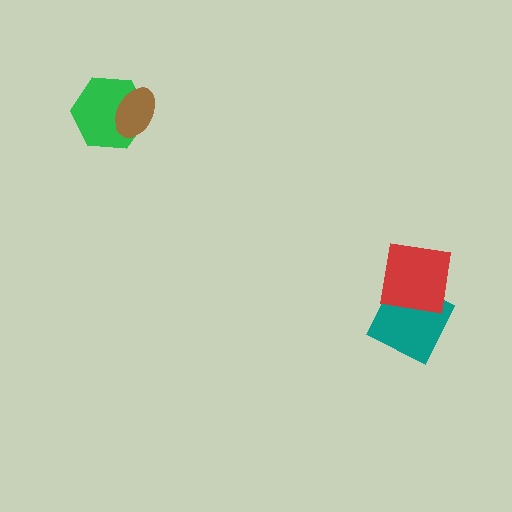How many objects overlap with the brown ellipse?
1 object overlaps with the brown ellipse.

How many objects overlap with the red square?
1 object overlaps with the red square.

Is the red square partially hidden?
No, no other shape covers it.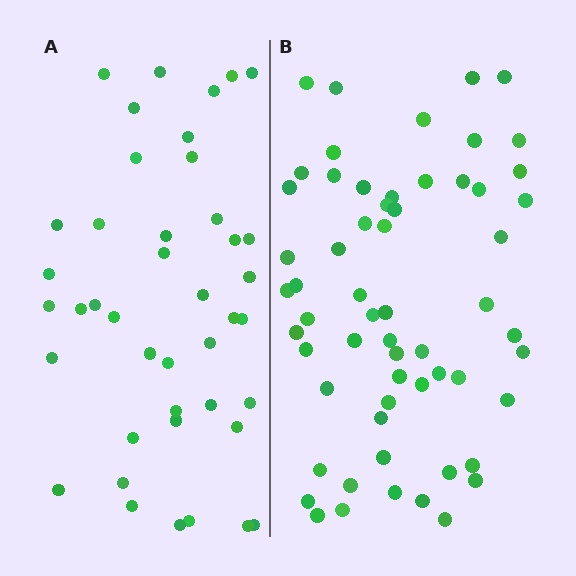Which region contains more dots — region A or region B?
Region B (the right region) has more dots.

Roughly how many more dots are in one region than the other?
Region B has approximately 20 more dots than region A.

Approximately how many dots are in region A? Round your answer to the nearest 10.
About 40 dots. (The exact count is 42, which rounds to 40.)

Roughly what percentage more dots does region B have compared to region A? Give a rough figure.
About 45% more.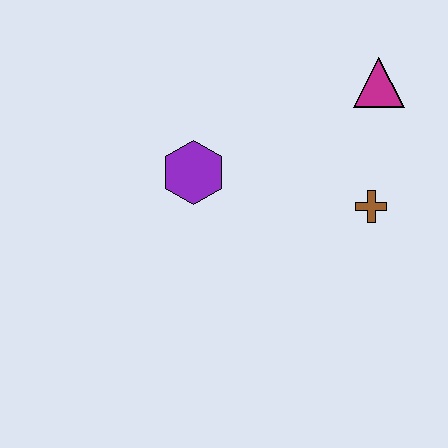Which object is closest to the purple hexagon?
The brown cross is closest to the purple hexagon.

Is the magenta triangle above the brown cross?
Yes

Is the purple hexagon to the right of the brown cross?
No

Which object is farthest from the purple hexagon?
The magenta triangle is farthest from the purple hexagon.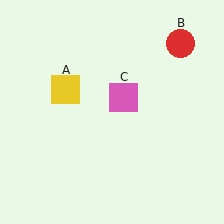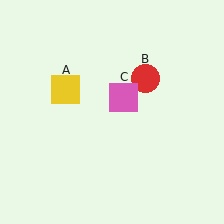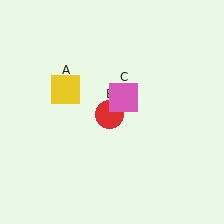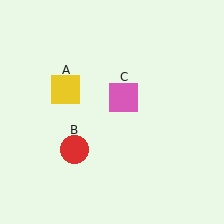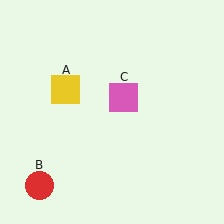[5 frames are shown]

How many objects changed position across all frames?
1 object changed position: red circle (object B).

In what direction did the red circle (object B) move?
The red circle (object B) moved down and to the left.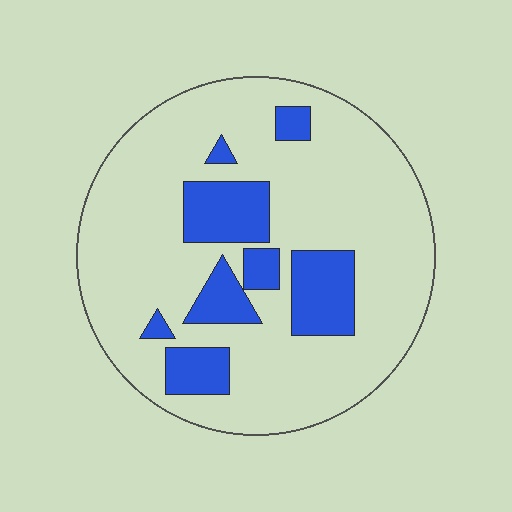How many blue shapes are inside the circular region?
8.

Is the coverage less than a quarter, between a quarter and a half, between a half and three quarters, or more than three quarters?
Less than a quarter.